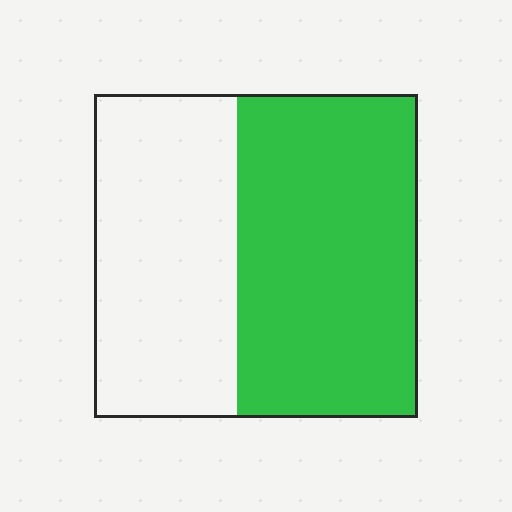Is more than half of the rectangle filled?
Yes.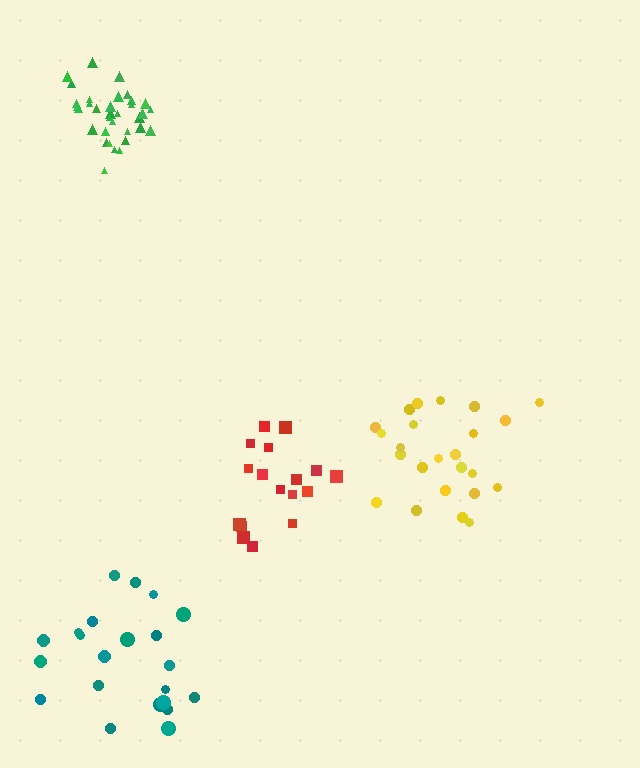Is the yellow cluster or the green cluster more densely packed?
Green.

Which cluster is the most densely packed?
Green.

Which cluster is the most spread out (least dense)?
Yellow.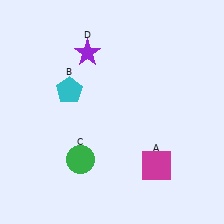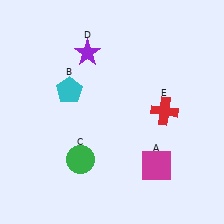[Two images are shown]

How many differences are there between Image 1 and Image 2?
There is 1 difference between the two images.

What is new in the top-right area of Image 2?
A red cross (E) was added in the top-right area of Image 2.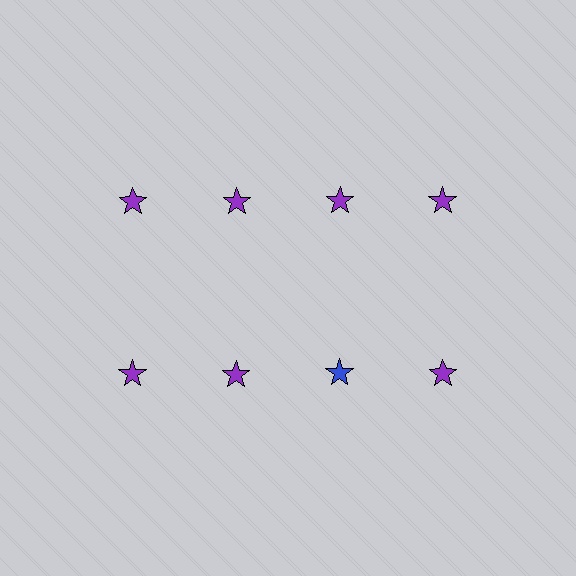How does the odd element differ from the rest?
It has a different color: blue instead of purple.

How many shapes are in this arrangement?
There are 8 shapes arranged in a grid pattern.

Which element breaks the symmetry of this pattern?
The blue star in the second row, center column breaks the symmetry. All other shapes are purple stars.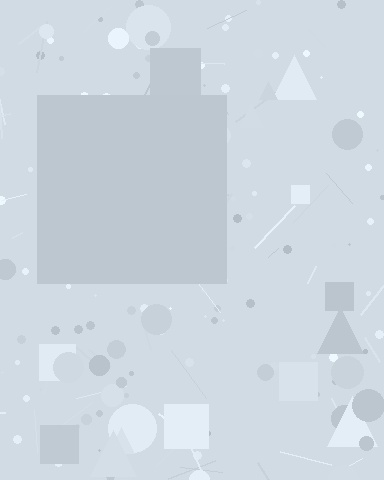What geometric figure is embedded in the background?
A square is embedded in the background.